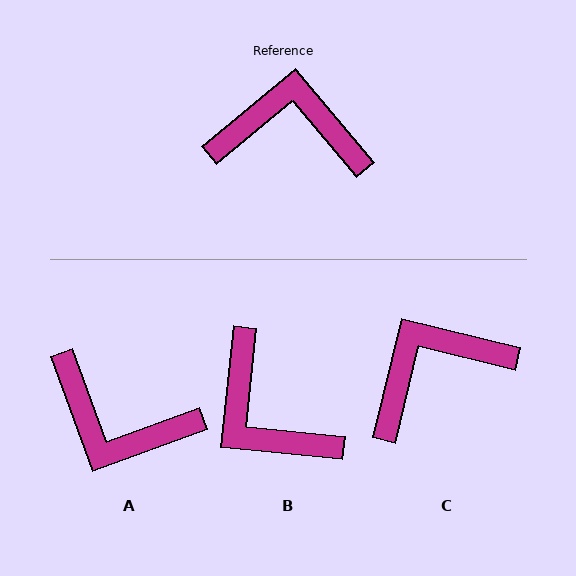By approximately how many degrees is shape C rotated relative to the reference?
Approximately 37 degrees counter-clockwise.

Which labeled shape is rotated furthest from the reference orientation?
A, about 160 degrees away.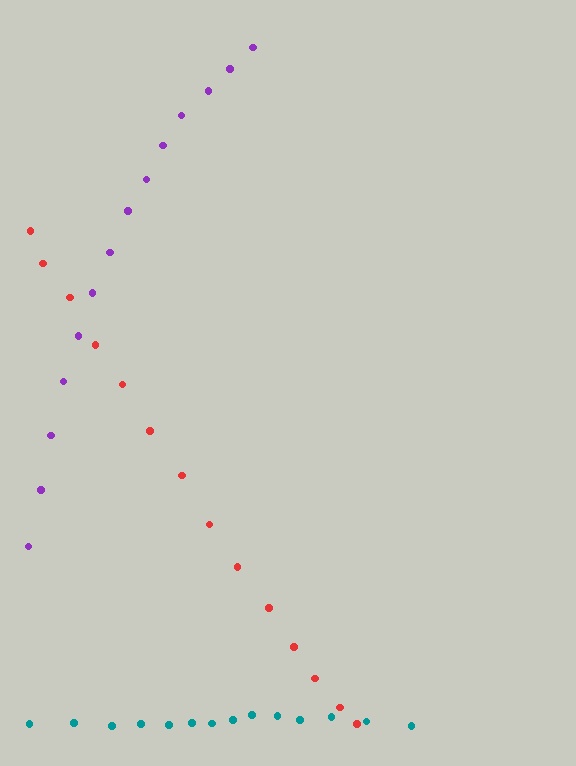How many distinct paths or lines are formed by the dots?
There are 3 distinct paths.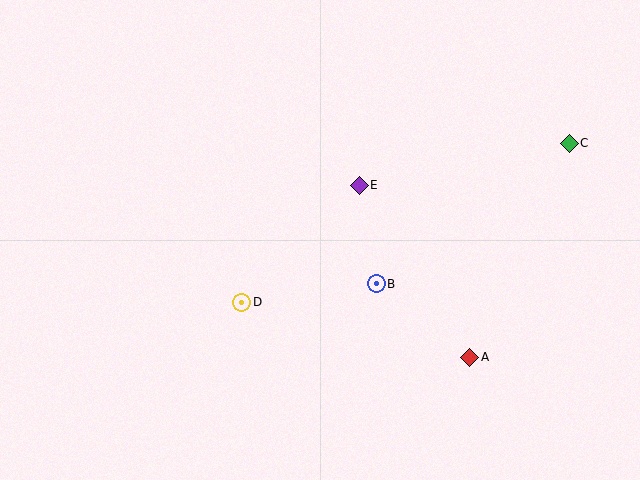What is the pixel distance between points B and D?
The distance between B and D is 136 pixels.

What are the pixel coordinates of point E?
Point E is at (359, 185).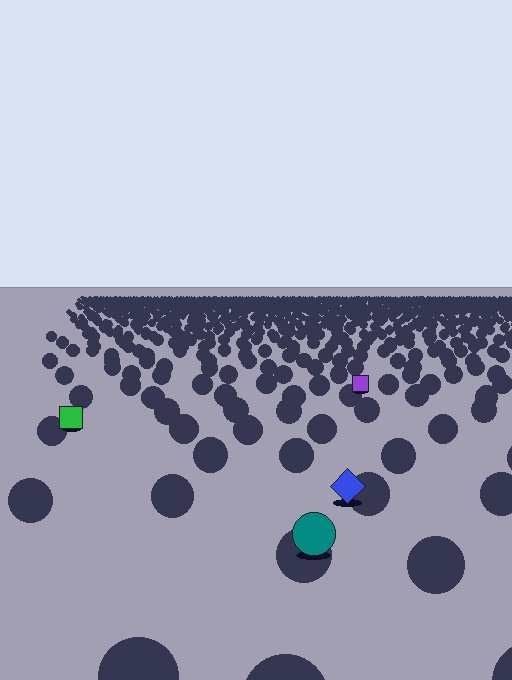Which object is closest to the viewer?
The teal circle is closest. The texture marks near it are larger and more spread out.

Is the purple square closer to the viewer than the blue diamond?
No. The blue diamond is closer — you can tell from the texture gradient: the ground texture is coarser near it.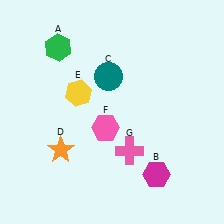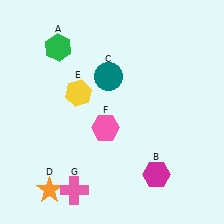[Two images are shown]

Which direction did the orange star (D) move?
The orange star (D) moved down.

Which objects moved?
The objects that moved are: the orange star (D), the pink cross (G).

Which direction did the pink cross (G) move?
The pink cross (G) moved left.